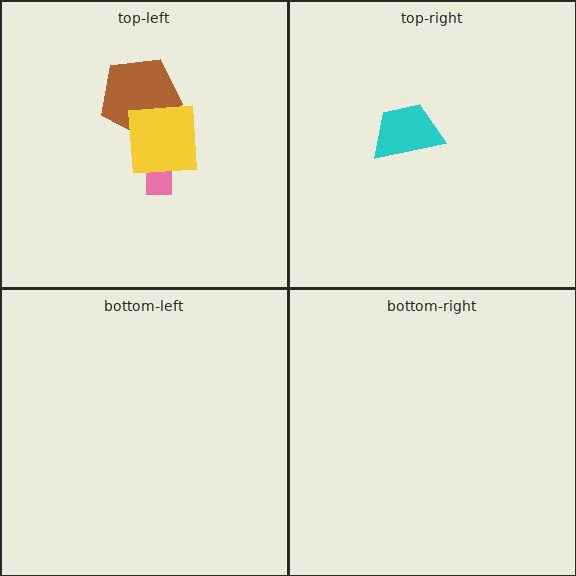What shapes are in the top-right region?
The cyan trapezoid.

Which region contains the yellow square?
The top-left region.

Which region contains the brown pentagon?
The top-left region.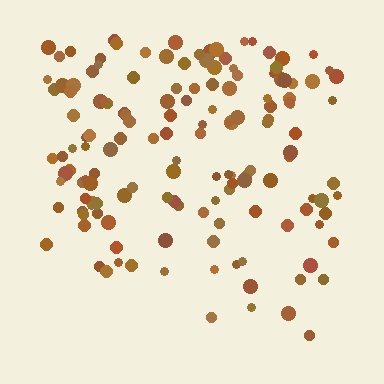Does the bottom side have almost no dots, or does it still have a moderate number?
Still a moderate number, just noticeably fewer than the top.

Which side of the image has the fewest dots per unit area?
The bottom.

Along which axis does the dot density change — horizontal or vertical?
Vertical.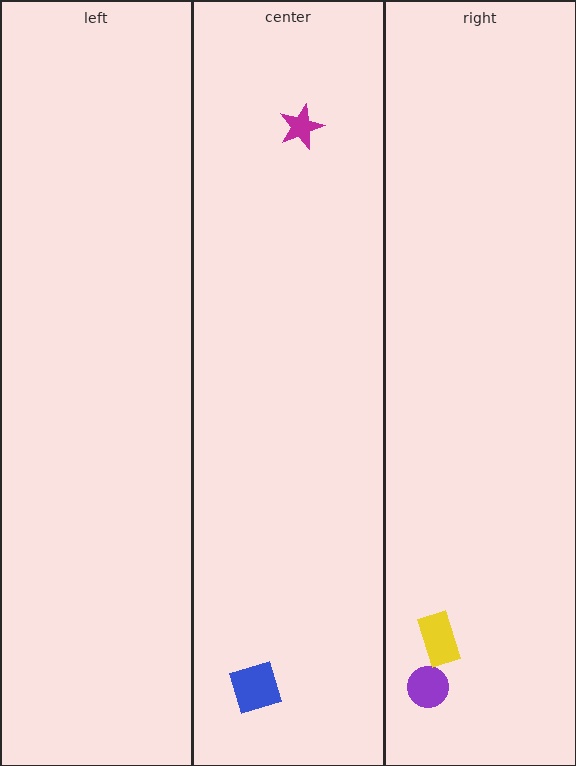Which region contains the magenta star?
The center region.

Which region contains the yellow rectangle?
The right region.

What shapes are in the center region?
The blue square, the magenta star.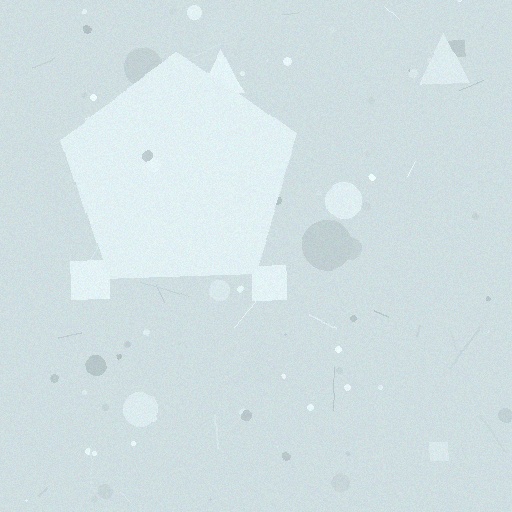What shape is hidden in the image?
A pentagon is hidden in the image.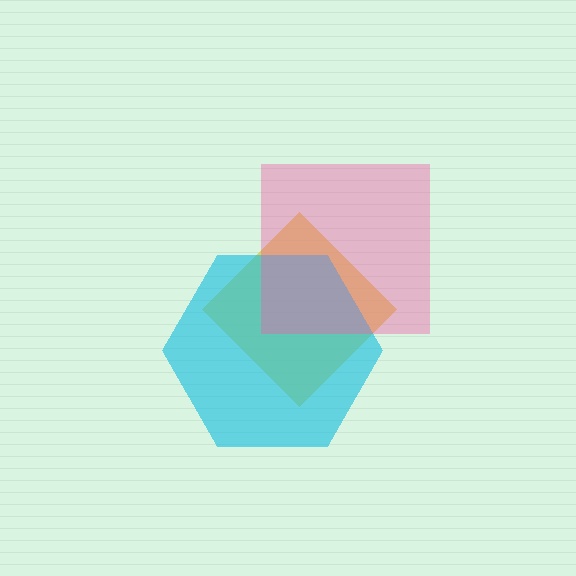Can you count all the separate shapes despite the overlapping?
Yes, there are 3 separate shapes.